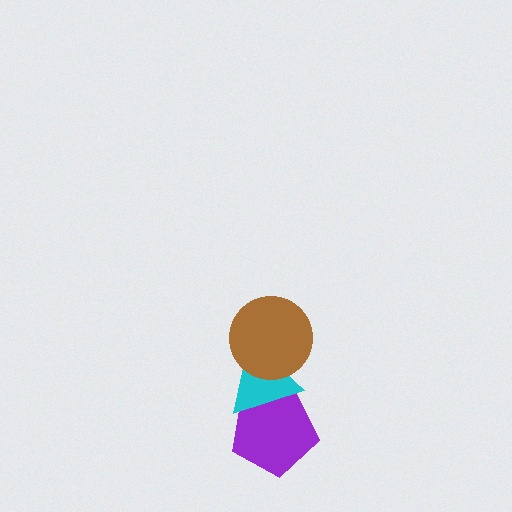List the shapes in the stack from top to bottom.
From top to bottom: the brown circle, the cyan triangle, the purple pentagon.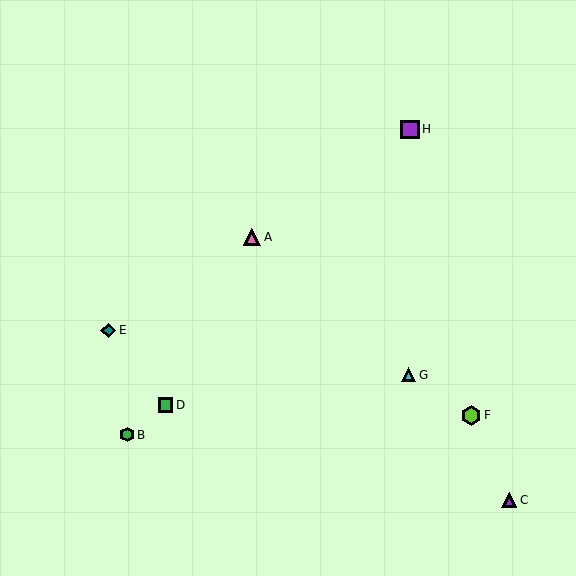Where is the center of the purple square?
The center of the purple square is at (410, 129).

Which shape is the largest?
The lime hexagon (labeled F) is the largest.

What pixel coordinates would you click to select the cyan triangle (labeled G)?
Click at (409, 375) to select the cyan triangle G.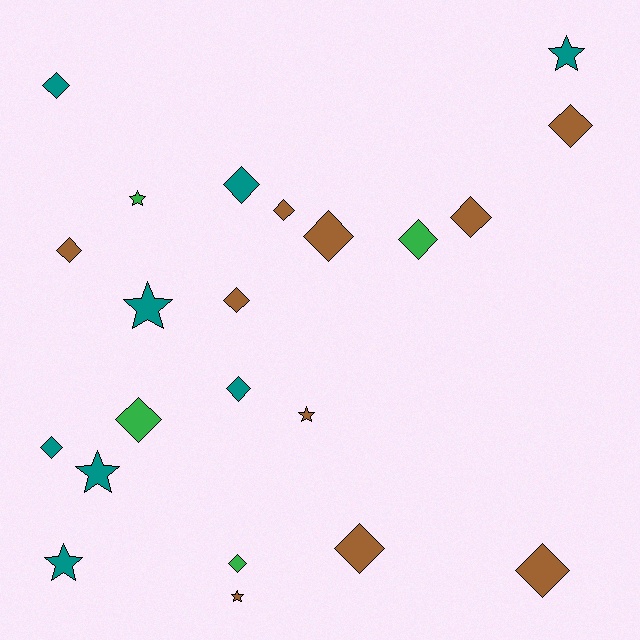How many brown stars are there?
There are 2 brown stars.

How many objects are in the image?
There are 22 objects.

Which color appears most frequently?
Brown, with 10 objects.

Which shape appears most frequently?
Diamond, with 15 objects.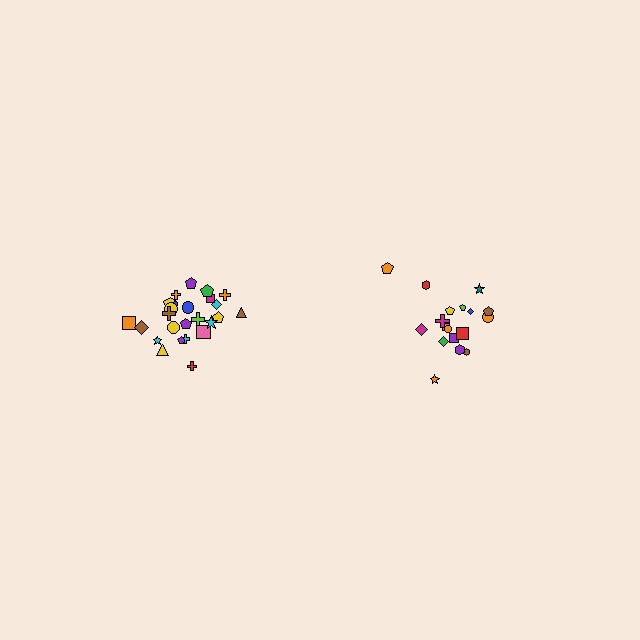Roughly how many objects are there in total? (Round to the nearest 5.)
Roughly 45 objects in total.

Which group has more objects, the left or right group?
The left group.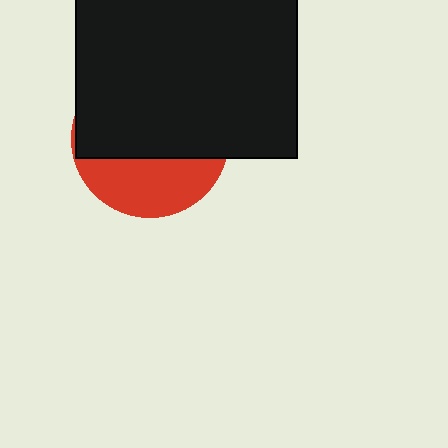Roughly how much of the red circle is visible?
A small part of it is visible (roughly 34%).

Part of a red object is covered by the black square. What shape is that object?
It is a circle.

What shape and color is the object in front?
The object in front is a black square.